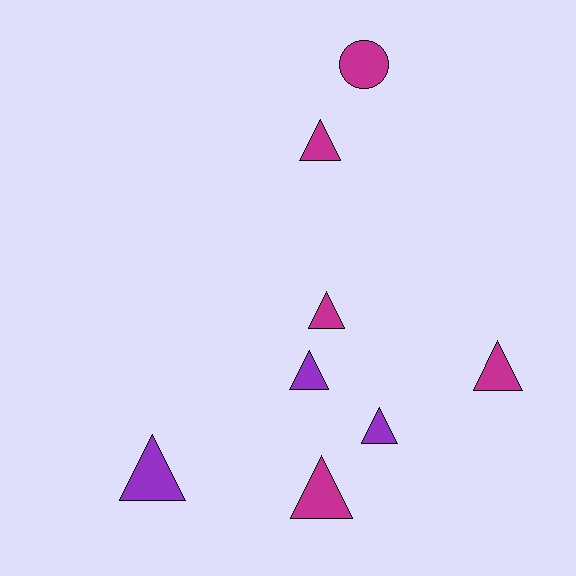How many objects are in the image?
There are 8 objects.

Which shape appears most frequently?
Triangle, with 7 objects.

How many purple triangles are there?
There are 3 purple triangles.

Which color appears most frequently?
Magenta, with 5 objects.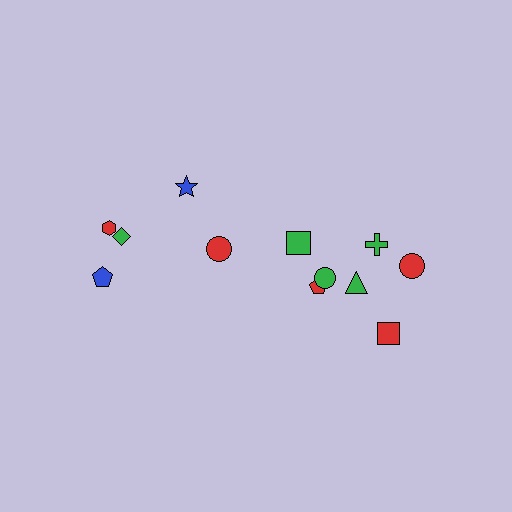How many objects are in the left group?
There are 5 objects.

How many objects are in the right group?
There are 7 objects.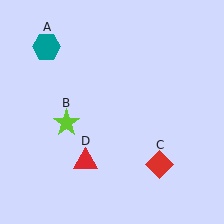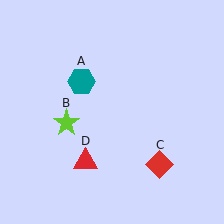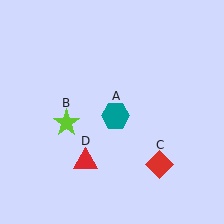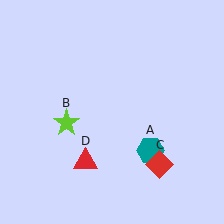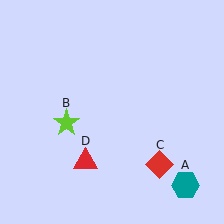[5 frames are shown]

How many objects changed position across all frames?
1 object changed position: teal hexagon (object A).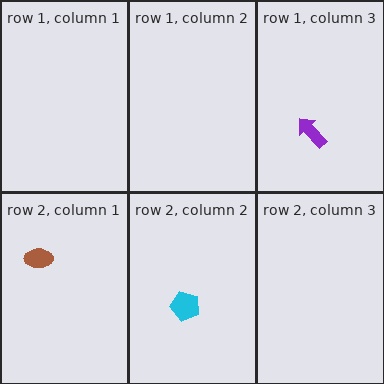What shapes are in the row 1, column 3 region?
The purple arrow.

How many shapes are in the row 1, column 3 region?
1.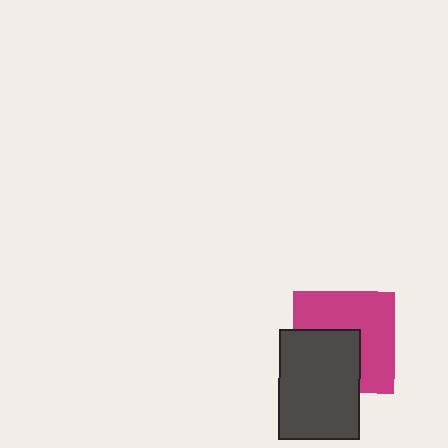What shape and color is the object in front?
The object in front is a dark gray rectangle.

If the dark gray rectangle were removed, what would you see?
You would see the complete magenta square.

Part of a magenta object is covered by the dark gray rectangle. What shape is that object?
It is a square.